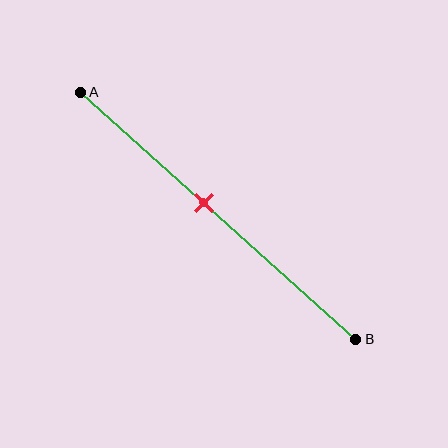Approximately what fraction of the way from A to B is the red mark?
The red mark is approximately 45% of the way from A to B.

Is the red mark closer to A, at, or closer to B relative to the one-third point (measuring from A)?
The red mark is closer to point B than the one-third point of segment AB.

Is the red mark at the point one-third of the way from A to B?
No, the mark is at about 45% from A, not at the 33% one-third point.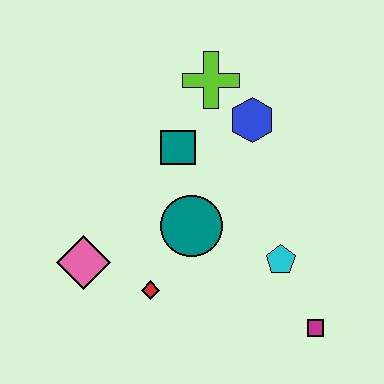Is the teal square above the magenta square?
Yes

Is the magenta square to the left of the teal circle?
No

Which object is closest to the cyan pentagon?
The magenta square is closest to the cyan pentagon.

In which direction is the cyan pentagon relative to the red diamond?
The cyan pentagon is to the right of the red diamond.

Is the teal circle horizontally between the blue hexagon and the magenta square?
No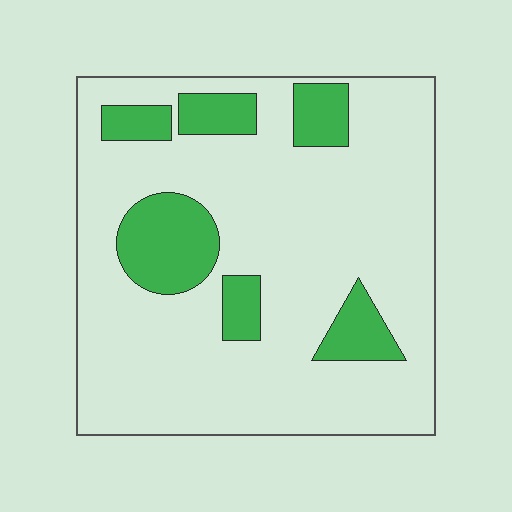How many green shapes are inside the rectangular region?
6.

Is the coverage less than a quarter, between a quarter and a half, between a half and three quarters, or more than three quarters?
Less than a quarter.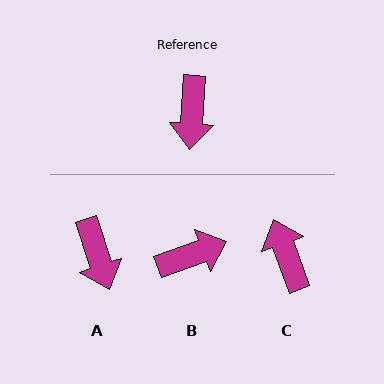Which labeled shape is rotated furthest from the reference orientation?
C, about 156 degrees away.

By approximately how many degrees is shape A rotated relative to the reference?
Approximately 22 degrees counter-clockwise.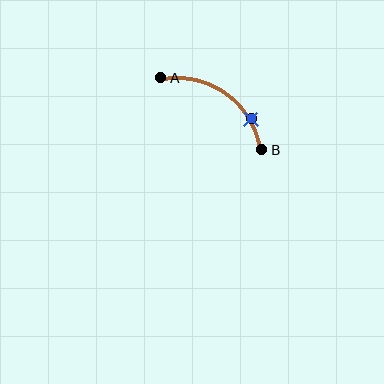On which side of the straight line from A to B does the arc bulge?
The arc bulges above and to the right of the straight line connecting A and B.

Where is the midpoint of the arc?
The arc midpoint is the point on the curve farthest from the straight line joining A and B. It sits above and to the right of that line.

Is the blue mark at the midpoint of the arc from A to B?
No. The blue mark lies on the arc but is closer to endpoint B. The arc midpoint would be at the point on the curve equidistant along the arc from both A and B.